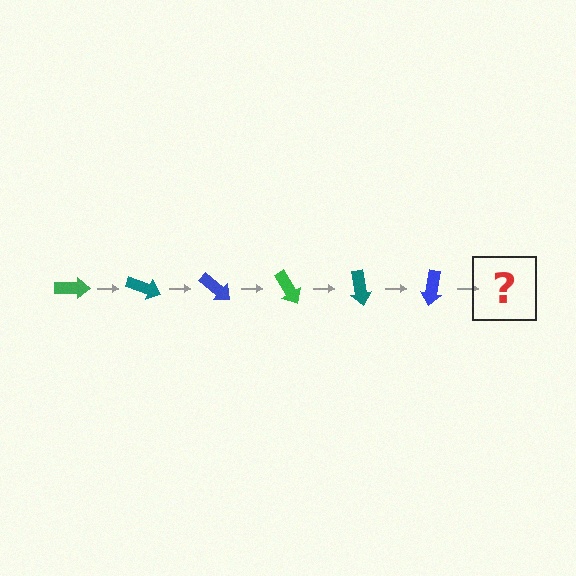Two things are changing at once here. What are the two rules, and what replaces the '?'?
The two rules are that it rotates 20 degrees each step and the color cycles through green, teal, and blue. The '?' should be a green arrow, rotated 120 degrees from the start.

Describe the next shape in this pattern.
It should be a green arrow, rotated 120 degrees from the start.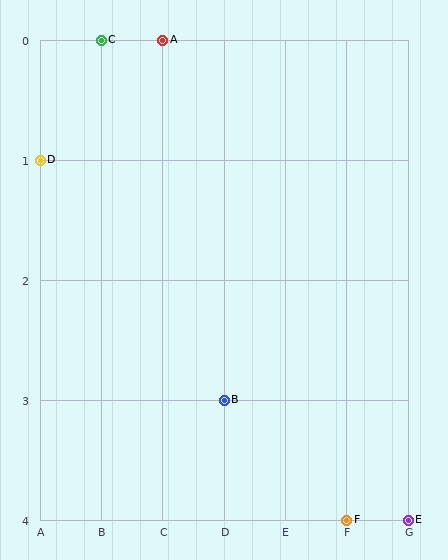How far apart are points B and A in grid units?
Points B and A are 1 column and 3 rows apart (about 3.2 grid units diagonally).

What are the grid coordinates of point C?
Point C is at grid coordinates (B, 0).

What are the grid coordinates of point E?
Point E is at grid coordinates (G, 4).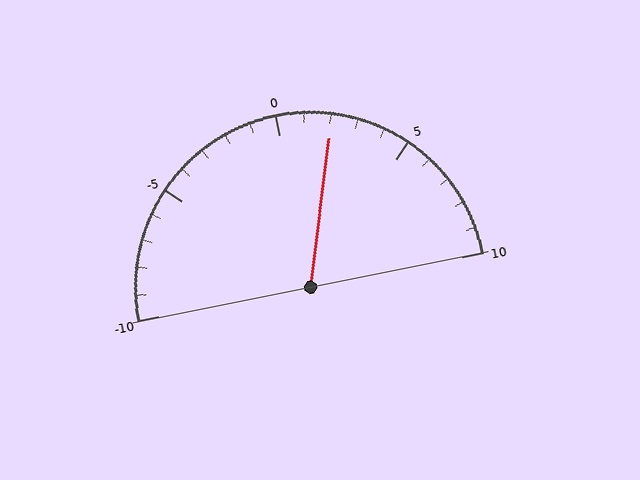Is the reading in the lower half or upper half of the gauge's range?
The reading is in the upper half of the range (-10 to 10).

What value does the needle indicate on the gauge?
The needle indicates approximately 2.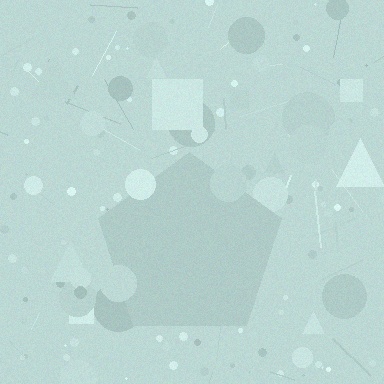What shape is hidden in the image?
A pentagon is hidden in the image.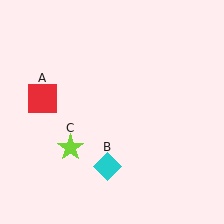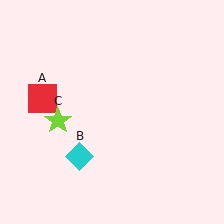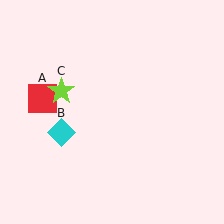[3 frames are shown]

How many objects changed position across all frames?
2 objects changed position: cyan diamond (object B), lime star (object C).